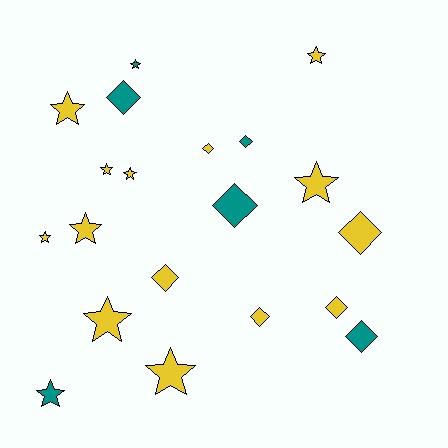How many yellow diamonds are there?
There are 5 yellow diamonds.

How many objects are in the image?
There are 20 objects.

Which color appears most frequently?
Yellow, with 14 objects.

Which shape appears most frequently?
Star, with 11 objects.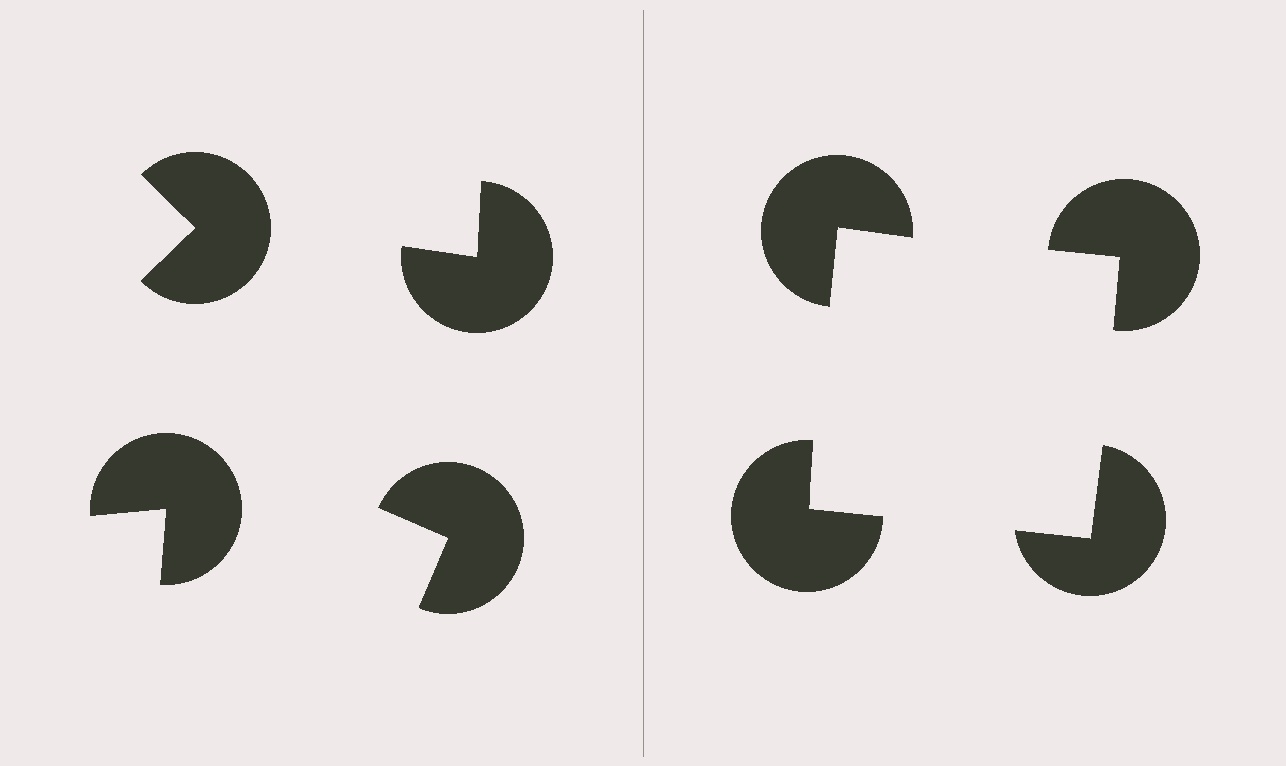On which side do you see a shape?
An illusory square appears on the right side. On the left side the wedge cuts are rotated, so no coherent shape forms.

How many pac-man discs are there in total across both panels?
8 — 4 on each side.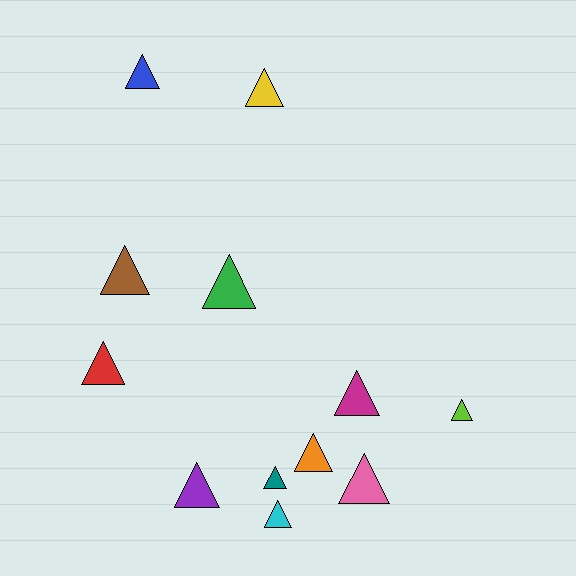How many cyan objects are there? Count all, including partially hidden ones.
There is 1 cyan object.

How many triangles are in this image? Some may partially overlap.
There are 12 triangles.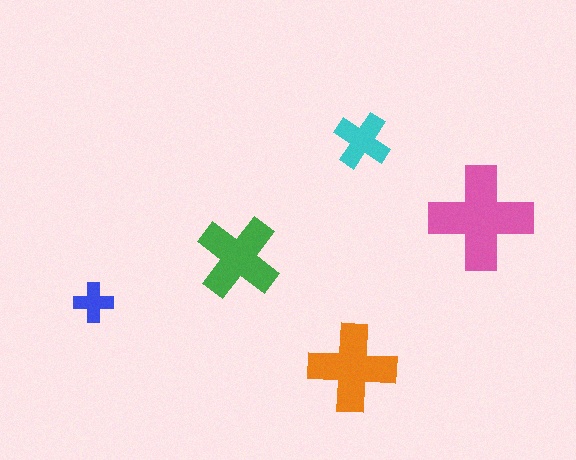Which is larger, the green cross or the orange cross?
The orange one.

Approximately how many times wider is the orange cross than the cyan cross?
About 1.5 times wider.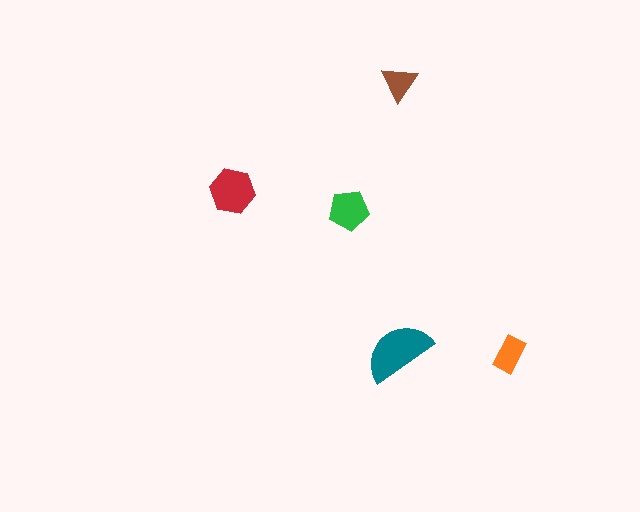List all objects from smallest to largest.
The brown triangle, the orange rectangle, the green pentagon, the red hexagon, the teal semicircle.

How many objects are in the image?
There are 5 objects in the image.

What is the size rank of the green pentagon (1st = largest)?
3rd.